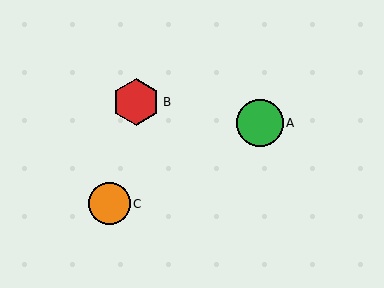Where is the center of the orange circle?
The center of the orange circle is at (110, 204).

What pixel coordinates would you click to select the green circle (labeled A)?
Click at (260, 123) to select the green circle A.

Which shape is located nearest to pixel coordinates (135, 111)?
The red hexagon (labeled B) at (136, 102) is nearest to that location.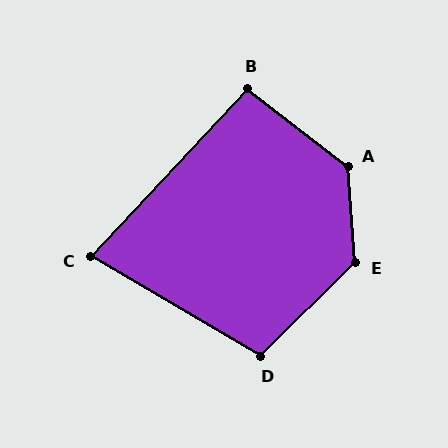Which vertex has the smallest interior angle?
C, at approximately 77 degrees.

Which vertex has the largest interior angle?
A, at approximately 132 degrees.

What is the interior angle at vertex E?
Approximately 130 degrees (obtuse).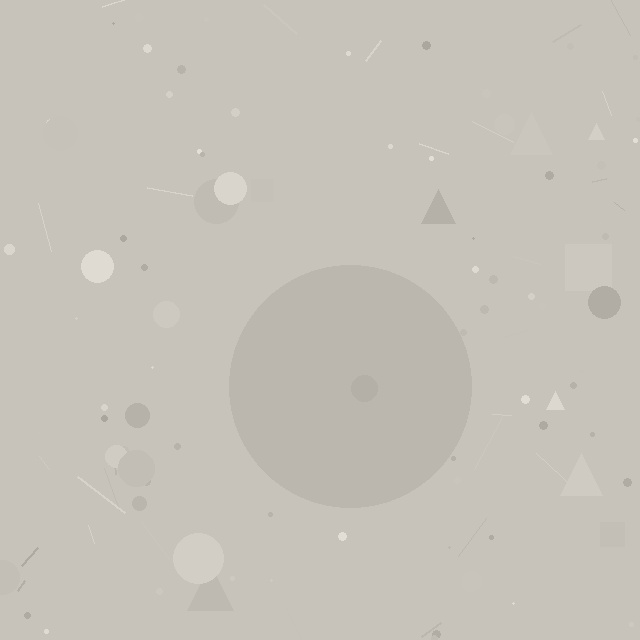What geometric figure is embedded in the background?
A circle is embedded in the background.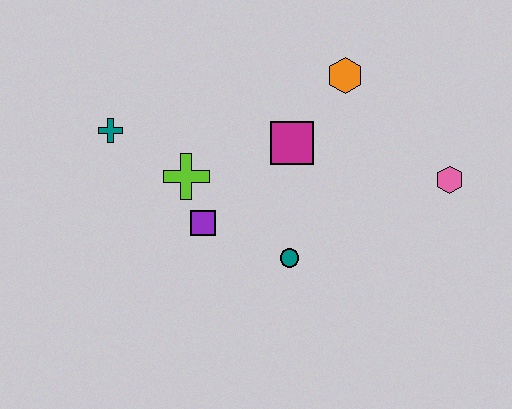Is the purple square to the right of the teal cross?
Yes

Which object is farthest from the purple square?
The pink hexagon is farthest from the purple square.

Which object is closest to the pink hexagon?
The orange hexagon is closest to the pink hexagon.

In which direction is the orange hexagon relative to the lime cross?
The orange hexagon is to the right of the lime cross.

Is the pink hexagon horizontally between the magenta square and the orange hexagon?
No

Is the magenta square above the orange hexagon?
No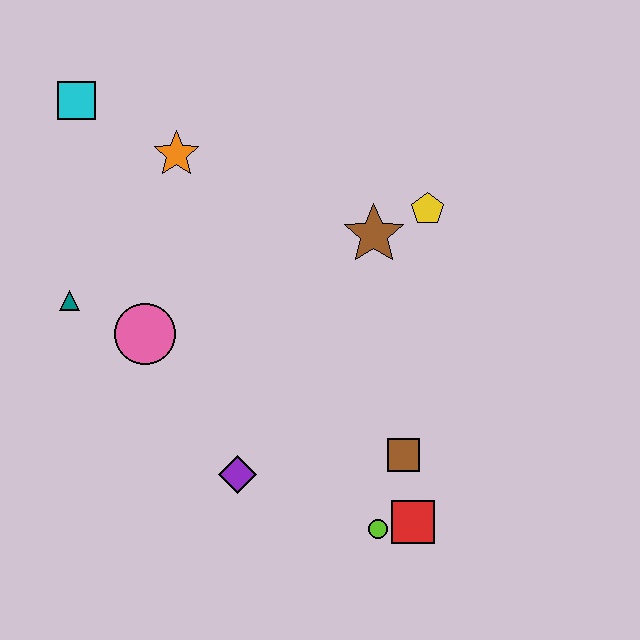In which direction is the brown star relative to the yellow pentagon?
The brown star is to the left of the yellow pentagon.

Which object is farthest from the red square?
The cyan square is farthest from the red square.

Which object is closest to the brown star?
The yellow pentagon is closest to the brown star.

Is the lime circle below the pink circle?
Yes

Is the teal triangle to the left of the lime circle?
Yes